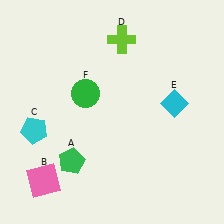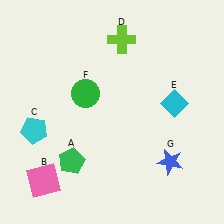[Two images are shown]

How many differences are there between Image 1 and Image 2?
There is 1 difference between the two images.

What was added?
A blue star (G) was added in Image 2.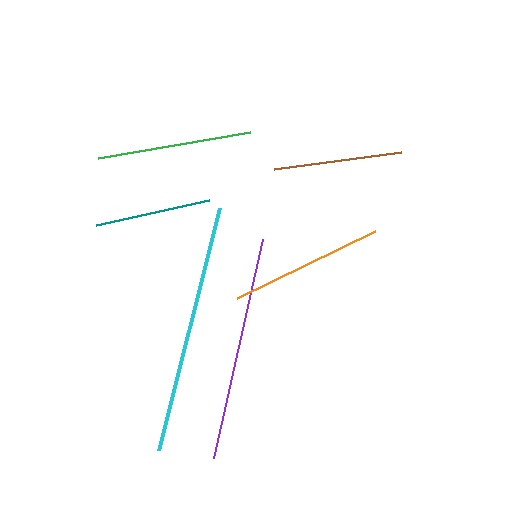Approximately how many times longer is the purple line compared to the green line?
The purple line is approximately 1.5 times the length of the green line.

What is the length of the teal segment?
The teal segment is approximately 115 pixels long.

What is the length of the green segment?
The green segment is approximately 155 pixels long.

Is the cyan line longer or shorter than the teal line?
The cyan line is longer than the teal line.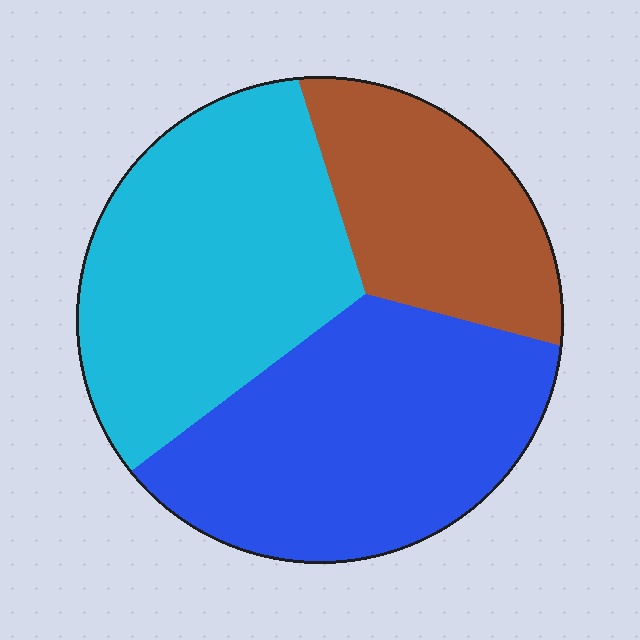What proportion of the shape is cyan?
Cyan covers 38% of the shape.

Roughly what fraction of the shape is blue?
Blue takes up between a quarter and a half of the shape.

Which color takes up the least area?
Brown, at roughly 25%.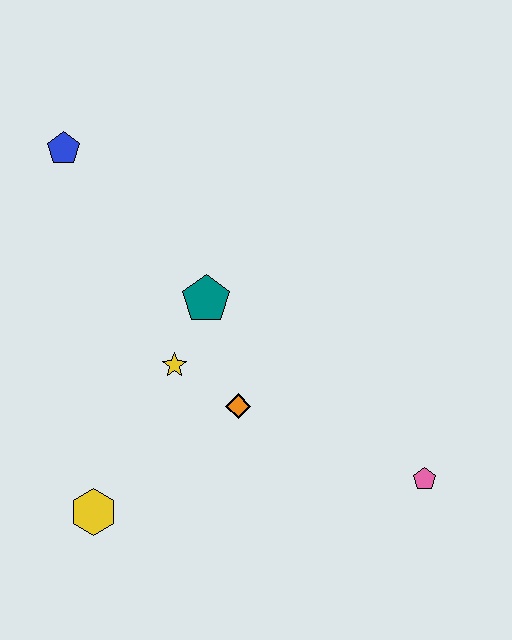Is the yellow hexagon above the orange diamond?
No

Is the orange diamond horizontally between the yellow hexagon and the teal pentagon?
No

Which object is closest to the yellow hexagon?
The yellow star is closest to the yellow hexagon.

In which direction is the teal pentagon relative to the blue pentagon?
The teal pentagon is below the blue pentagon.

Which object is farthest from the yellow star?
The pink pentagon is farthest from the yellow star.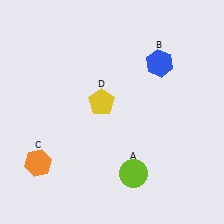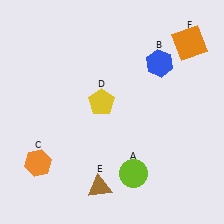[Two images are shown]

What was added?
A brown triangle (E), an orange square (F) were added in Image 2.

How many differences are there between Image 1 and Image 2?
There are 2 differences between the two images.